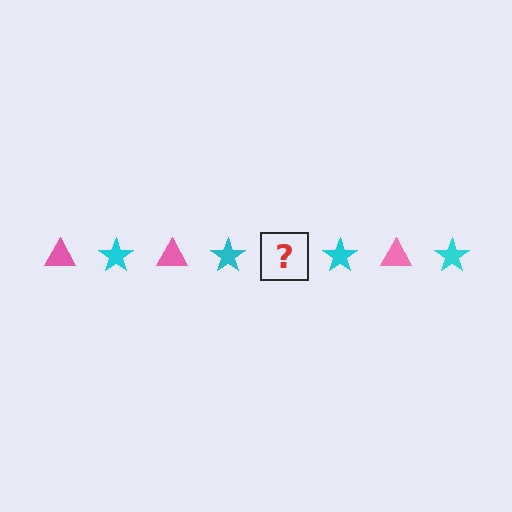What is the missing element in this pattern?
The missing element is a pink triangle.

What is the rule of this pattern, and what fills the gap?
The rule is that the pattern alternates between pink triangle and cyan star. The gap should be filled with a pink triangle.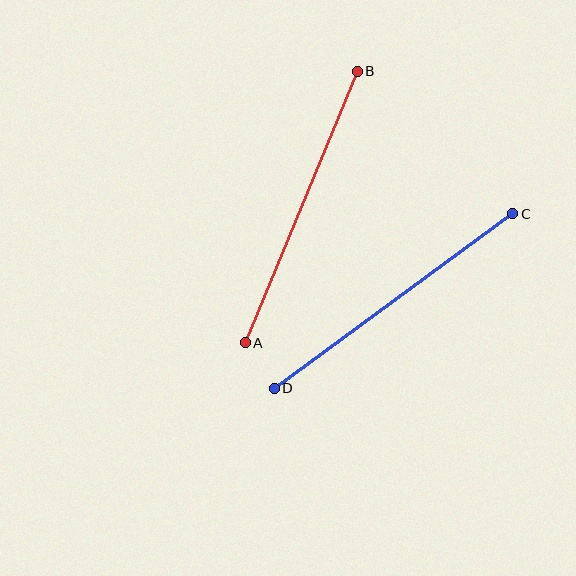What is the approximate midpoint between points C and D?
The midpoint is at approximately (393, 301) pixels.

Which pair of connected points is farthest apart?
Points C and D are farthest apart.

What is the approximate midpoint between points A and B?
The midpoint is at approximately (301, 207) pixels.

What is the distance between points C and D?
The distance is approximately 295 pixels.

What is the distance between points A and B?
The distance is approximately 294 pixels.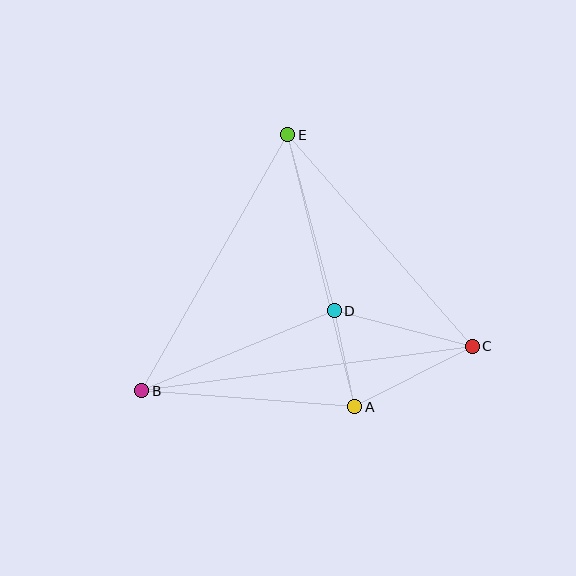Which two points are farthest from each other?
Points B and C are farthest from each other.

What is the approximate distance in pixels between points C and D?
The distance between C and D is approximately 143 pixels.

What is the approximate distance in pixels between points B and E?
The distance between B and E is approximately 295 pixels.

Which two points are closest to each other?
Points A and D are closest to each other.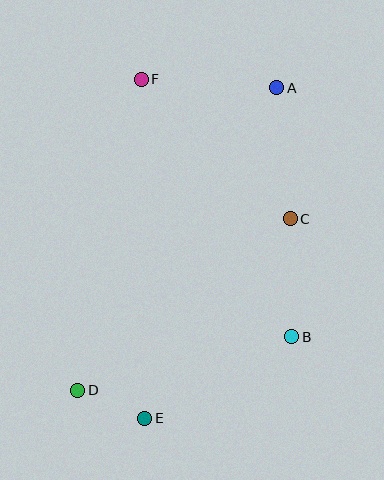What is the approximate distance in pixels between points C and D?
The distance between C and D is approximately 273 pixels.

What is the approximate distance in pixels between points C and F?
The distance between C and F is approximately 204 pixels.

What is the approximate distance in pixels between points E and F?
The distance between E and F is approximately 339 pixels.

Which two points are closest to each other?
Points D and E are closest to each other.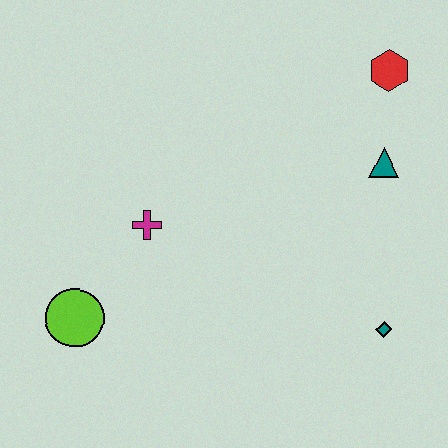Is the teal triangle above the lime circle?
Yes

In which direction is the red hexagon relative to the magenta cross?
The red hexagon is to the right of the magenta cross.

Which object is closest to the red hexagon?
The teal triangle is closest to the red hexagon.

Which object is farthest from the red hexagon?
The lime circle is farthest from the red hexagon.